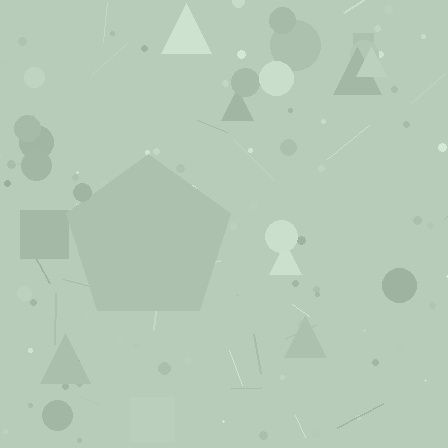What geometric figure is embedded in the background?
A pentagon is embedded in the background.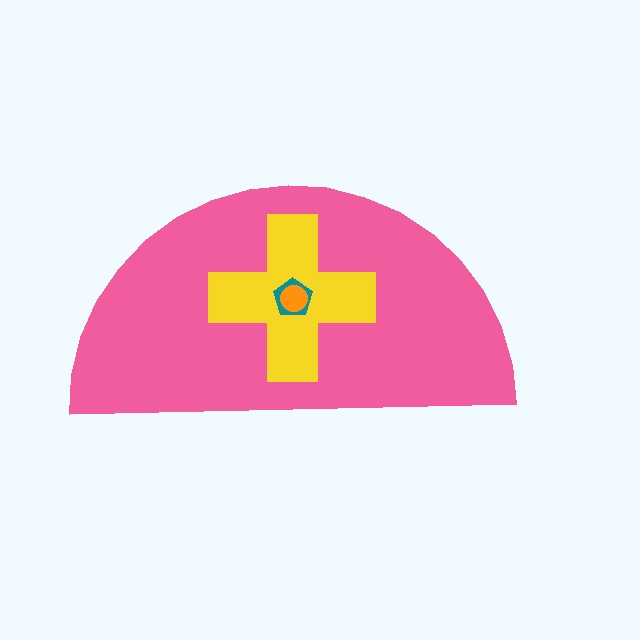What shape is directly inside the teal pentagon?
The orange circle.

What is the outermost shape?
The pink semicircle.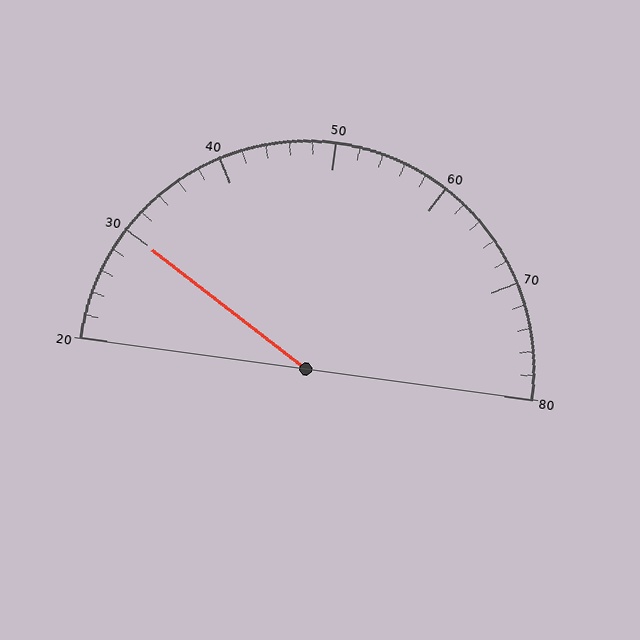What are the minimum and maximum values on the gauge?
The gauge ranges from 20 to 80.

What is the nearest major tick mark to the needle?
The nearest major tick mark is 30.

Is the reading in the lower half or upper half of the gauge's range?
The reading is in the lower half of the range (20 to 80).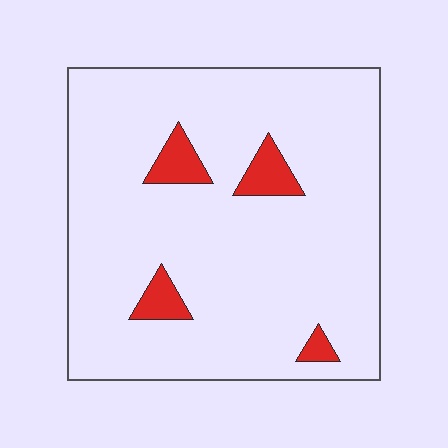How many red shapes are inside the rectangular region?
4.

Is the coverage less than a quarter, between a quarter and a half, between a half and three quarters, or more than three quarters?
Less than a quarter.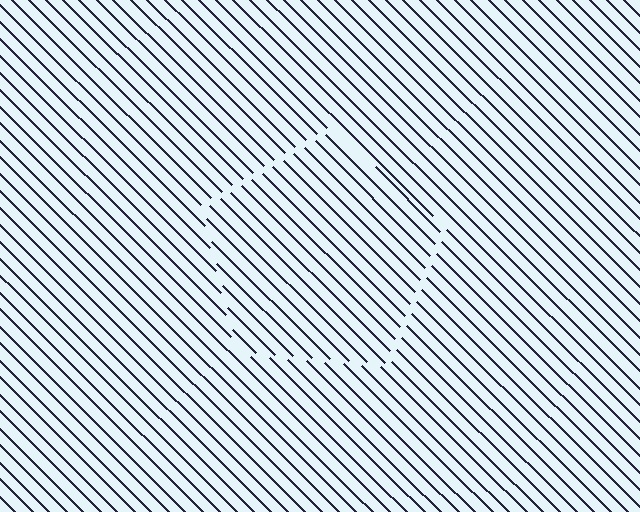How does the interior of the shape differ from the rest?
The interior of the shape contains the same grating, shifted by half a period — the contour is defined by the phase discontinuity where line-ends from the inner and outer gratings abut.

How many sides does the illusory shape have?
5 sides — the line-ends trace a pentagon.